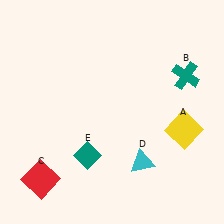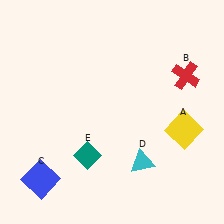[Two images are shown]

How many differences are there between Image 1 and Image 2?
There are 2 differences between the two images.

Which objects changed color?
B changed from teal to red. C changed from red to blue.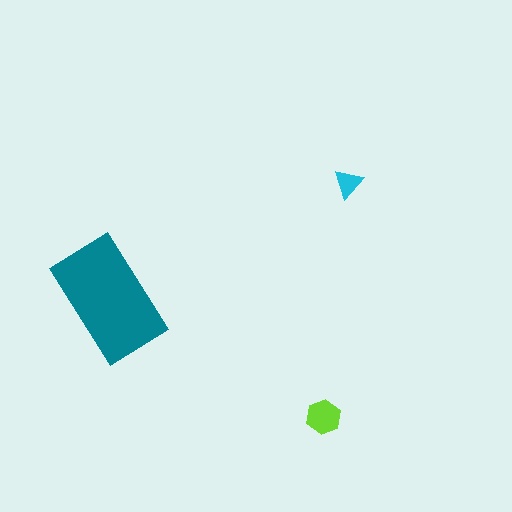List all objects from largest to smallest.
The teal rectangle, the lime hexagon, the cyan triangle.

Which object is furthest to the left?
The teal rectangle is leftmost.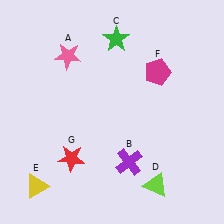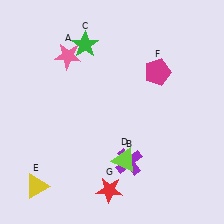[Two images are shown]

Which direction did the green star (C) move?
The green star (C) moved left.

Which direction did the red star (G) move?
The red star (G) moved right.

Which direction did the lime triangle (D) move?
The lime triangle (D) moved left.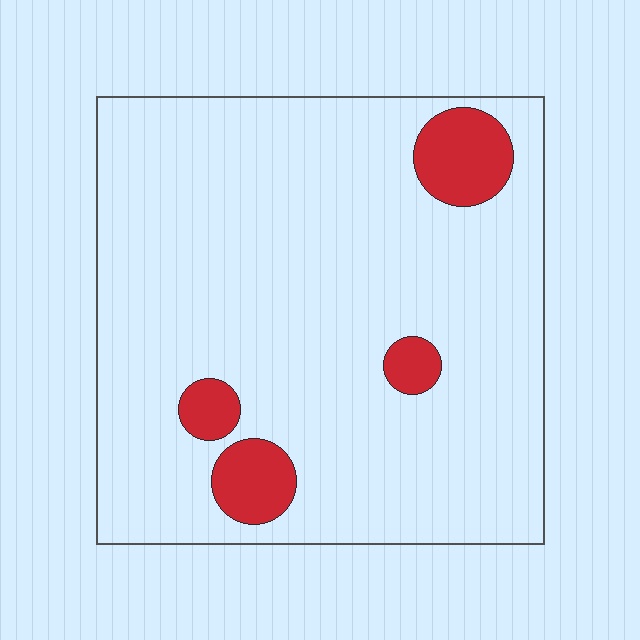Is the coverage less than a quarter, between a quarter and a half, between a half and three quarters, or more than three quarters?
Less than a quarter.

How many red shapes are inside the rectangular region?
4.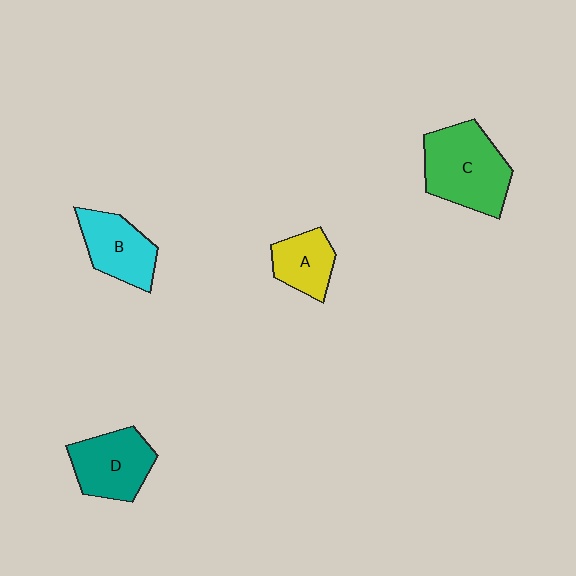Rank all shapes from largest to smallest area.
From largest to smallest: C (green), D (teal), B (cyan), A (yellow).